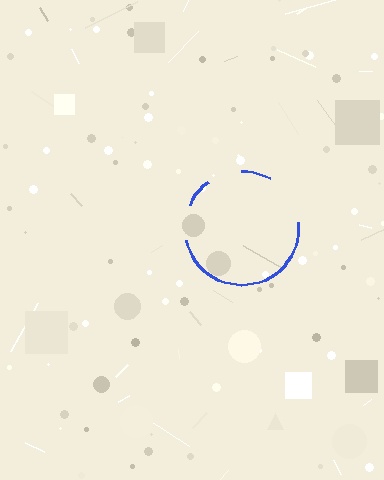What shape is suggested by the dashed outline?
The dashed outline suggests a circle.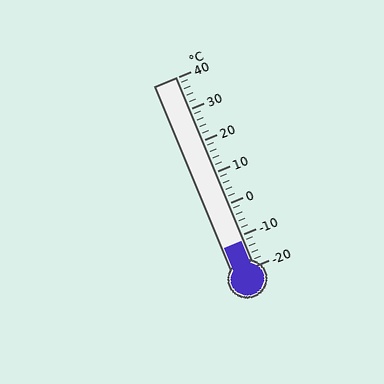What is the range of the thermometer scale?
The thermometer scale ranges from -20°C to 40°C.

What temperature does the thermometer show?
The thermometer shows approximately -12°C.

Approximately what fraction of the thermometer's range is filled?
The thermometer is filled to approximately 15% of its range.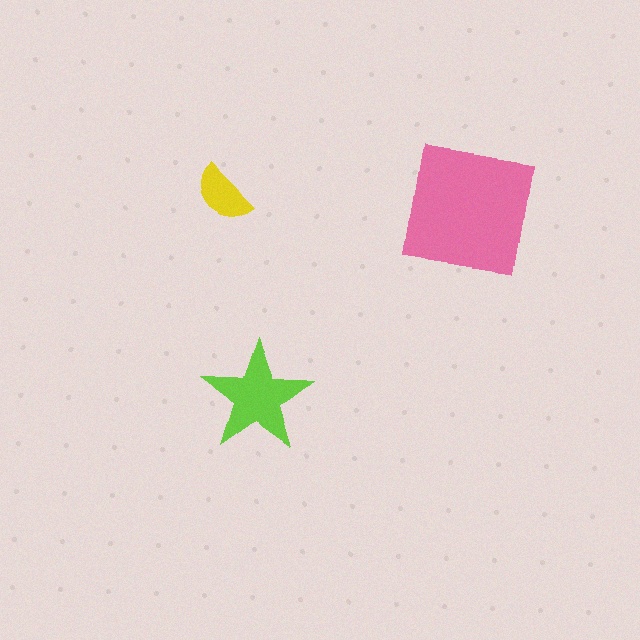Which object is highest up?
The yellow semicircle is topmost.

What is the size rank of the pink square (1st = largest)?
1st.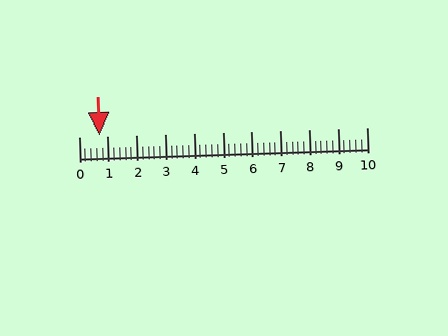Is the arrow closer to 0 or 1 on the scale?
The arrow is closer to 1.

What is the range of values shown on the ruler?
The ruler shows values from 0 to 10.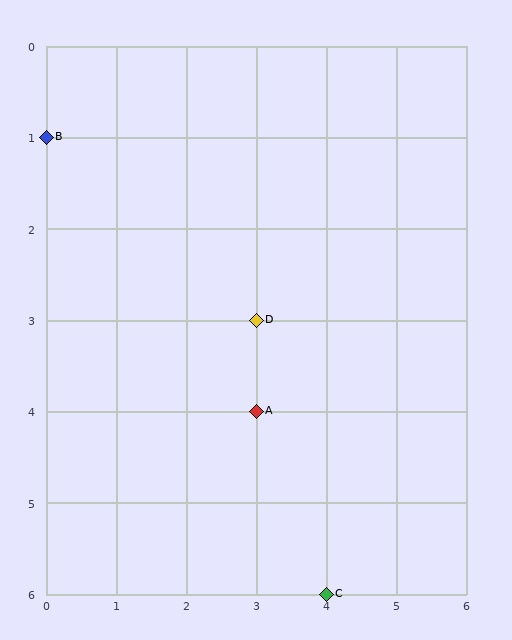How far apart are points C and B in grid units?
Points C and B are 4 columns and 5 rows apart (about 6.4 grid units diagonally).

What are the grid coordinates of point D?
Point D is at grid coordinates (3, 3).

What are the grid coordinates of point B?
Point B is at grid coordinates (0, 1).